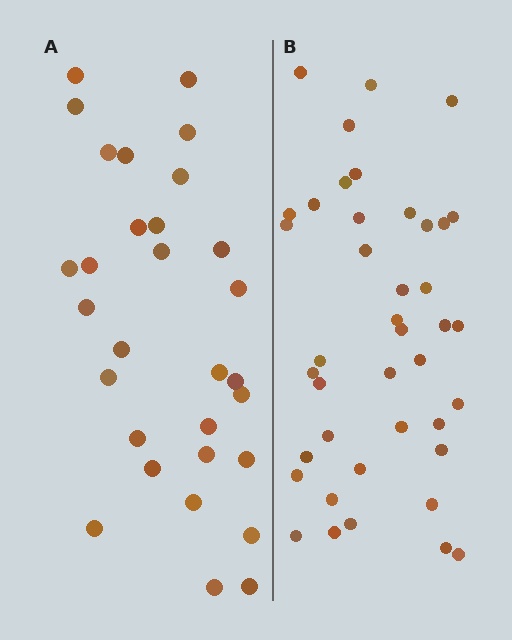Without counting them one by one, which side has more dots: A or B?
Region B (the right region) has more dots.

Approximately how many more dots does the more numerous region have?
Region B has roughly 12 or so more dots than region A.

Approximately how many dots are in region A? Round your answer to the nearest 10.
About 30 dots.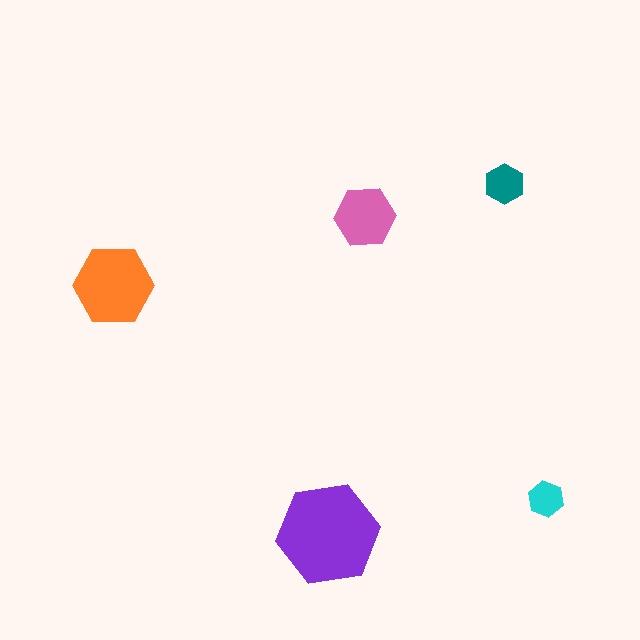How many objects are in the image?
There are 5 objects in the image.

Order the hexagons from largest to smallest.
the purple one, the orange one, the pink one, the teal one, the cyan one.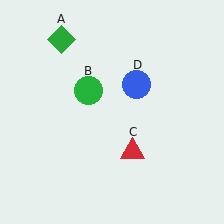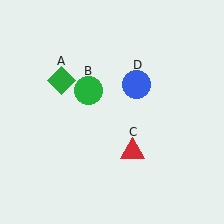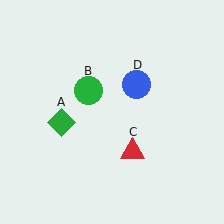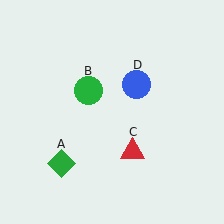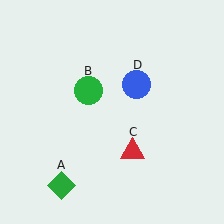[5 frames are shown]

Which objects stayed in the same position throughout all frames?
Green circle (object B) and red triangle (object C) and blue circle (object D) remained stationary.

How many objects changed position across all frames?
1 object changed position: green diamond (object A).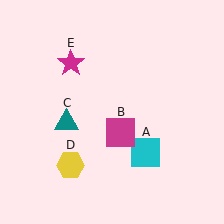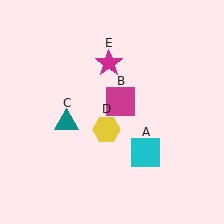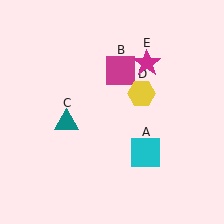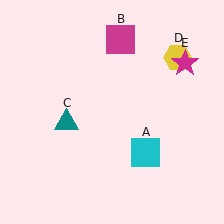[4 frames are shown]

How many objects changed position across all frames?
3 objects changed position: magenta square (object B), yellow hexagon (object D), magenta star (object E).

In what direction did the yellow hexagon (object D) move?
The yellow hexagon (object D) moved up and to the right.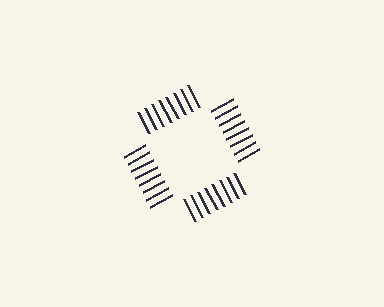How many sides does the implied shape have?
4 sides — the line-ends trace a square.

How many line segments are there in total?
32 — 8 along each of the 4 edges.